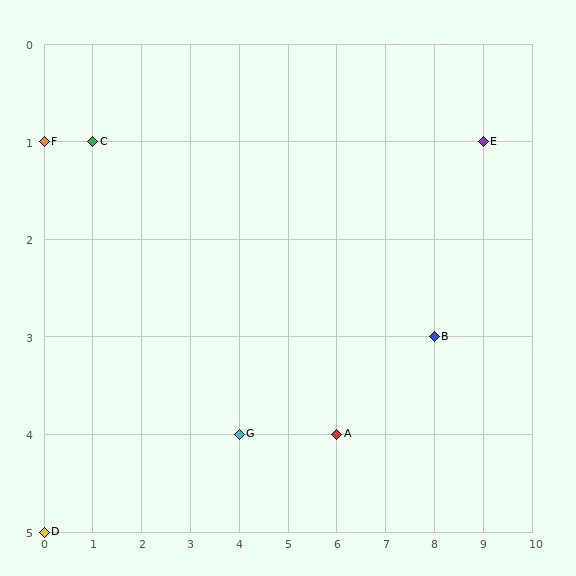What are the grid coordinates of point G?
Point G is at grid coordinates (4, 4).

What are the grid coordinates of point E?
Point E is at grid coordinates (9, 1).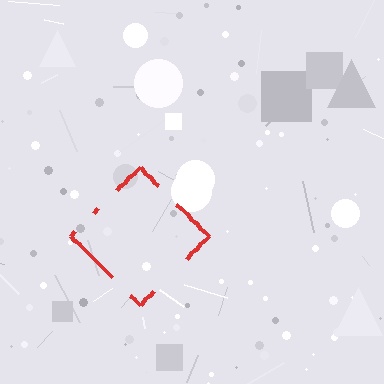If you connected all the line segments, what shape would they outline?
They would outline a diamond.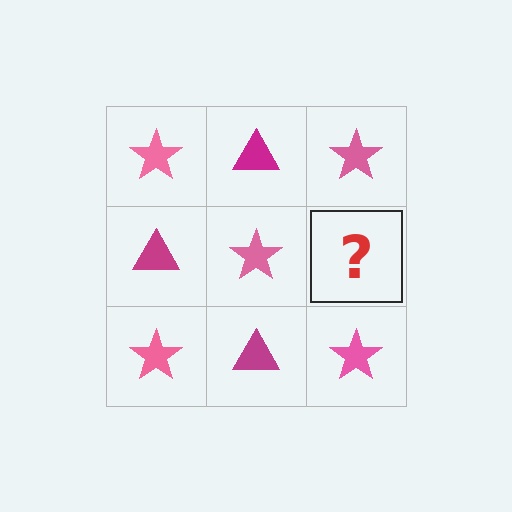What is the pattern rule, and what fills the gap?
The rule is that it alternates pink star and magenta triangle in a checkerboard pattern. The gap should be filled with a magenta triangle.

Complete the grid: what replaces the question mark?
The question mark should be replaced with a magenta triangle.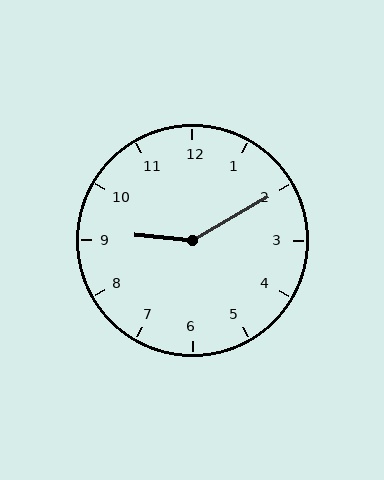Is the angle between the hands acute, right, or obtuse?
It is obtuse.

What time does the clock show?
9:10.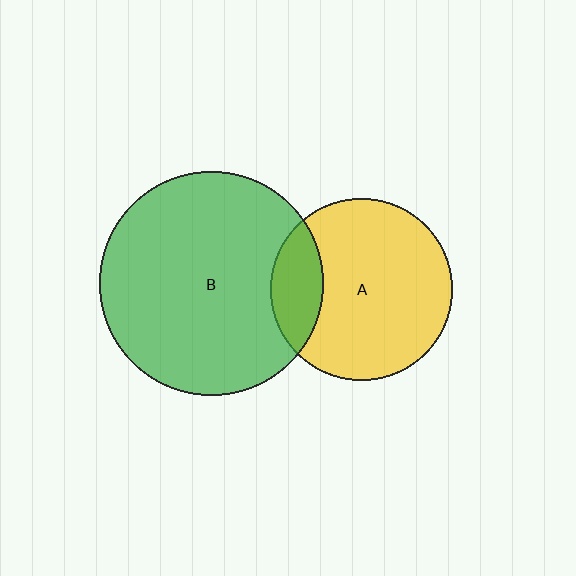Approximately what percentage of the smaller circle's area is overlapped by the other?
Approximately 20%.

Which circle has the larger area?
Circle B (green).